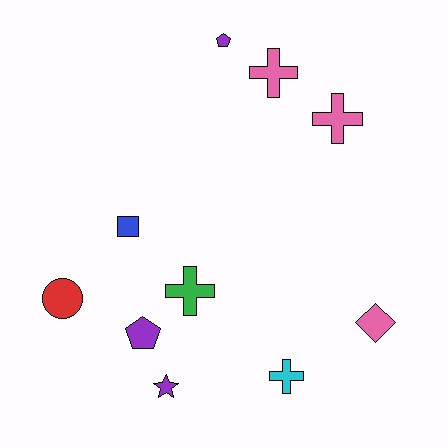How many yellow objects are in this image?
There are no yellow objects.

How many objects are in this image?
There are 10 objects.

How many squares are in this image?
There is 1 square.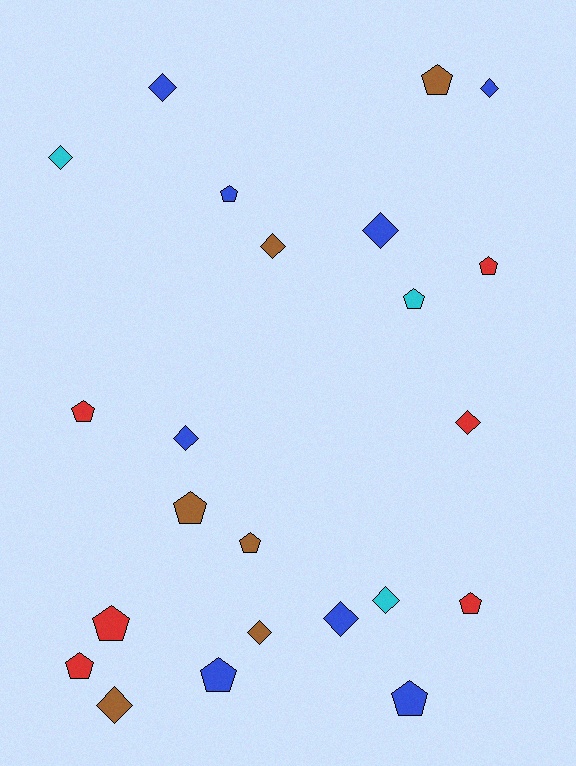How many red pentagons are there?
There are 5 red pentagons.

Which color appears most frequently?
Blue, with 8 objects.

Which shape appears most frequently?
Pentagon, with 12 objects.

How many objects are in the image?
There are 23 objects.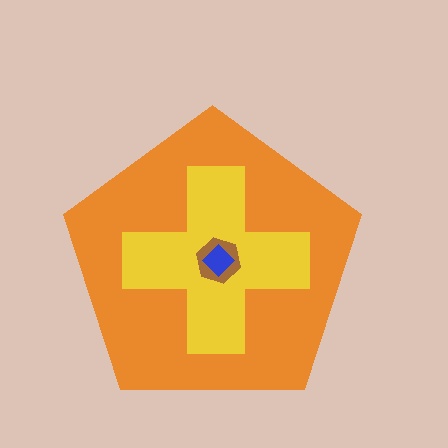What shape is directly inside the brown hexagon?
The blue diamond.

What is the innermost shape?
The blue diamond.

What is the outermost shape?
The orange pentagon.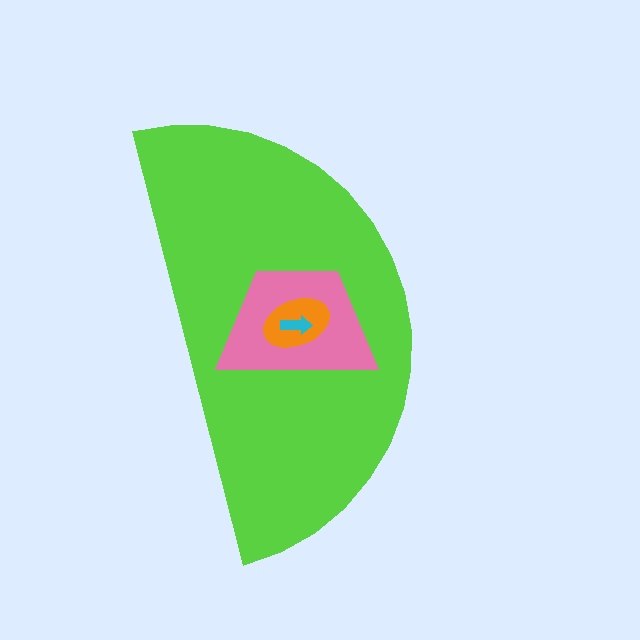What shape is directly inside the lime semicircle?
The pink trapezoid.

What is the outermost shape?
The lime semicircle.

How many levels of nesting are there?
4.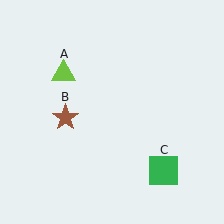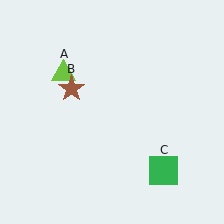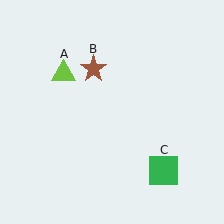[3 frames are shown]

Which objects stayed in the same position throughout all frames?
Lime triangle (object A) and green square (object C) remained stationary.